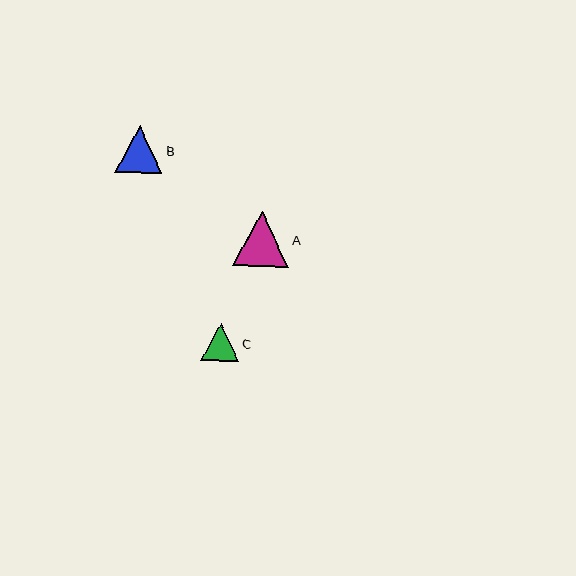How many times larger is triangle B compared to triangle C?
Triangle B is approximately 1.2 times the size of triangle C.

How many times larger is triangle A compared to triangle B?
Triangle A is approximately 1.2 times the size of triangle B.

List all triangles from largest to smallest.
From largest to smallest: A, B, C.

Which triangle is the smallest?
Triangle C is the smallest with a size of approximately 38 pixels.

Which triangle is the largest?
Triangle A is the largest with a size of approximately 55 pixels.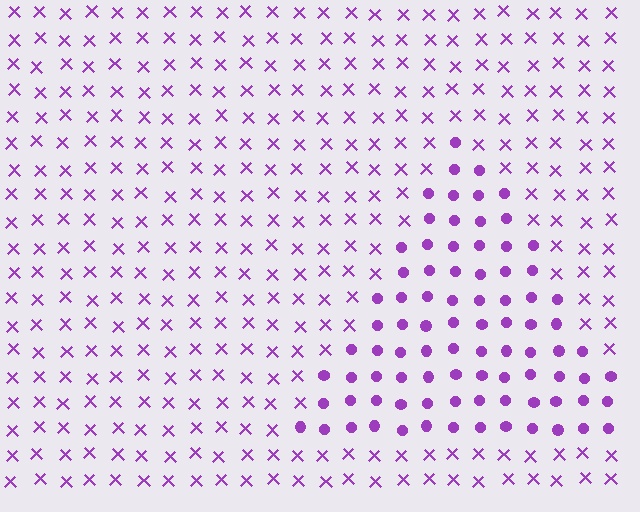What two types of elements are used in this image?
The image uses circles inside the triangle region and X marks outside it.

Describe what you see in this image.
The image is filled with small purple elements arranged in a uniform grid. A triangle-shaped region contains circles, while the surrounding area contains X marks. The boundary is defined purely by the change in element shape.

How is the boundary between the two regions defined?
The boundary is defined by a change in element shape: circles inside vs. X marks outside. All elements share the same color and spacing.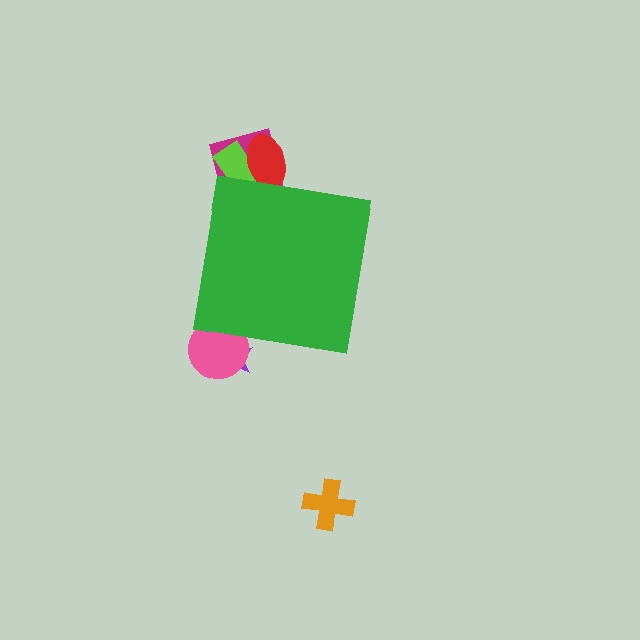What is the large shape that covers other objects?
A green square.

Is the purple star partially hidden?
Yes, the purple star is partially hidden behind the green square.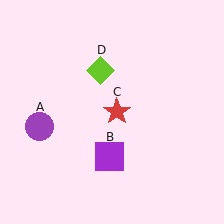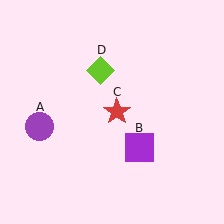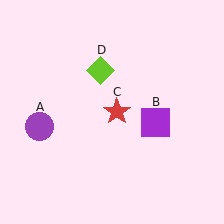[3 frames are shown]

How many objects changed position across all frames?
1 object changed position: purple square (object B).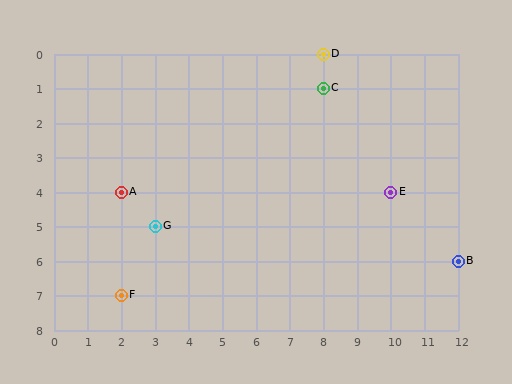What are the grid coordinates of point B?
Point B is at grid coordinates (12, 6).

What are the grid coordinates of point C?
Point C is at grid coordinates (8, 1).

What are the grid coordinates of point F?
Point F is at grid coordinates (2, 7).